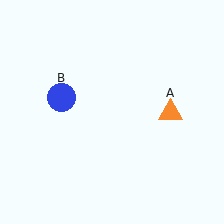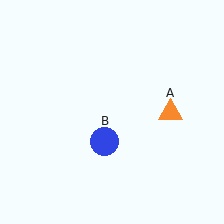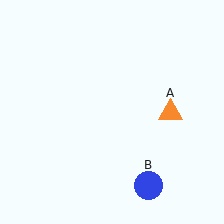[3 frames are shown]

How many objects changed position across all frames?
1 object changed position: blue circle (object B).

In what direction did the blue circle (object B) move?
The blue circle (object B) moved down and to the right.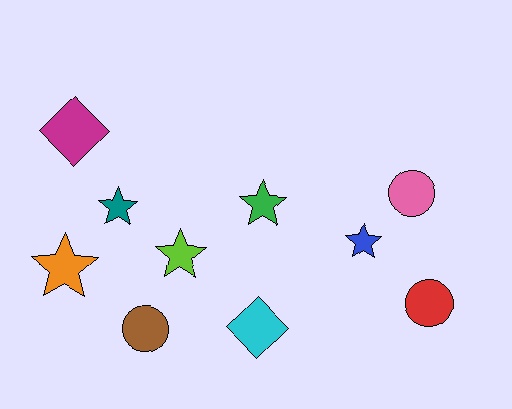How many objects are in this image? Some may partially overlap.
There are 10 objects.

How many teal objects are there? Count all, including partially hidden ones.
There is 1 teal object.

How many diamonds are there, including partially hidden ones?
There are 2 diamonds.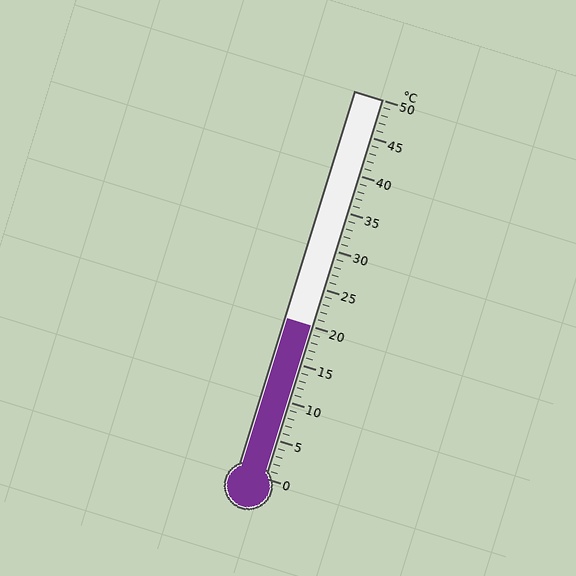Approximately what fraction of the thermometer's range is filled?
The thermometer is filled to approximately 40% of its range.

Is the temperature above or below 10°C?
The temperature is above 10°C.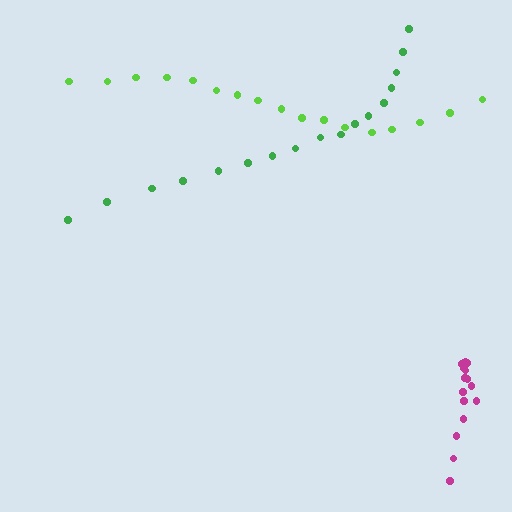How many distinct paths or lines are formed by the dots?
There are 3 distinct paths.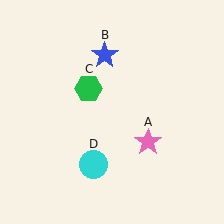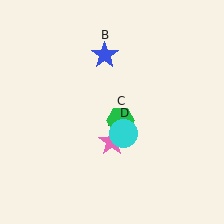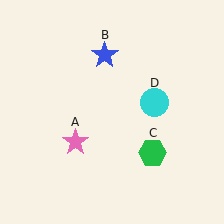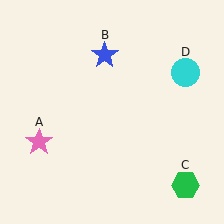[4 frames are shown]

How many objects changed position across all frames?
3 objects changed position: pink star (object A), green hexagon (object C), cyan circle (object D).